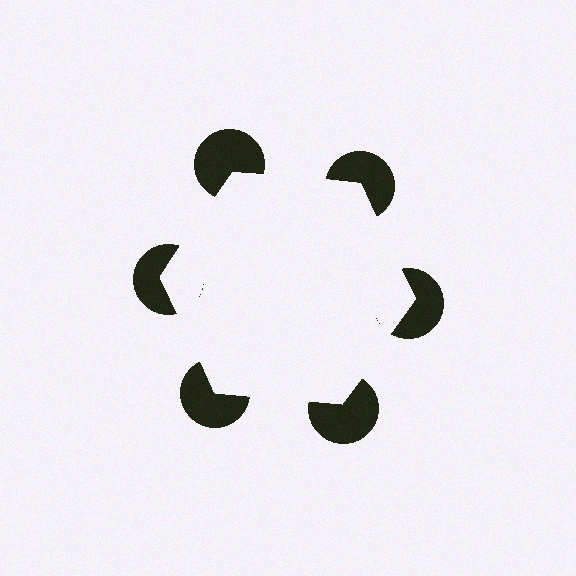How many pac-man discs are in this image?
There are 6 — one at each vertex of the illusory hexagon.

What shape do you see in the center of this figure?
An illusory hexagon — its edges are inferred from the aligned wedge cuts in the pac-man discs, not physically drawn.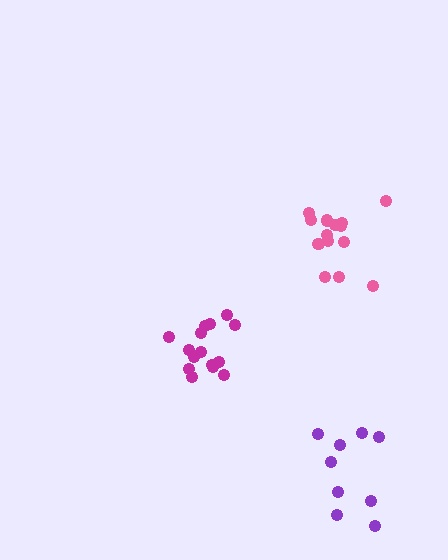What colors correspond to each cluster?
The clusters are colored: magenta, purple, pink.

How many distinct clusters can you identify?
There are 3 distinct clusters.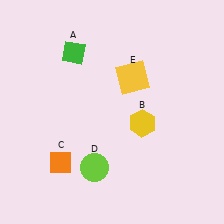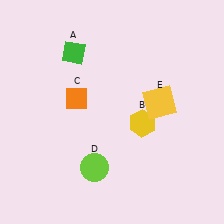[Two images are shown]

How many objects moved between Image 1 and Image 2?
2 objects moved between the two images.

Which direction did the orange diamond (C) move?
The orange diamond (C) moved up.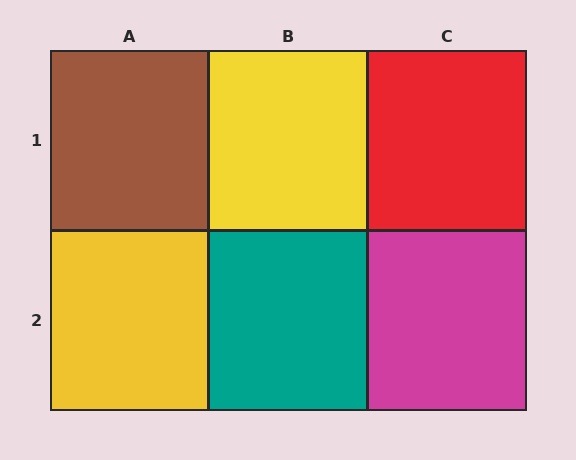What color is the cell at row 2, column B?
Teal.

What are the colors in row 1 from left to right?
Brown, yellow, red.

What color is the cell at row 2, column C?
Magenta.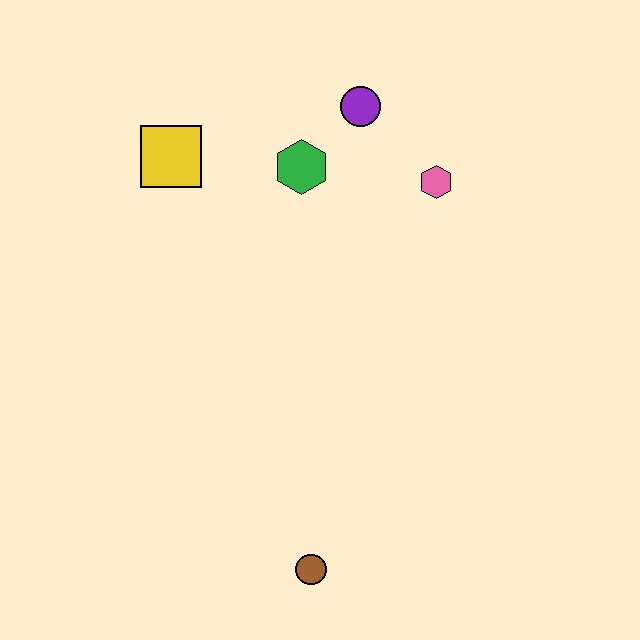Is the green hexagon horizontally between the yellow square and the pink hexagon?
Yes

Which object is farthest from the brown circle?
The purple circle is farthest from the brown circle.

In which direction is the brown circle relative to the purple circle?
The brown circle is below the purple circle.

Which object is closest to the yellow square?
The green hexagon is closest to the yellow square.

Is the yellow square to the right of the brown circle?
No